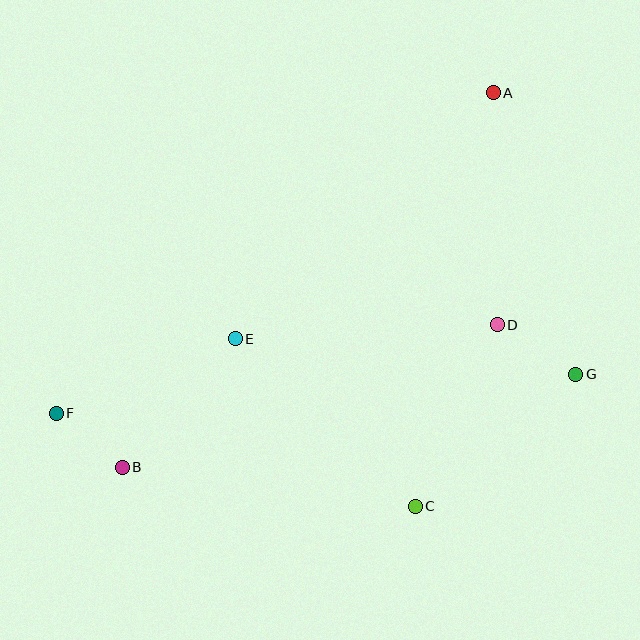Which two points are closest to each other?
Points B and F are closest to each other.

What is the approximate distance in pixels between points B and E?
The distance between B and E is approximately 171 pixels.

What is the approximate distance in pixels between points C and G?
The distance between C and G is approximately 208 pixels.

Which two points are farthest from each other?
Points A and F are farthest from each other.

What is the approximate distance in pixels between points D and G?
The distance between D and G is approximately 93 pixels.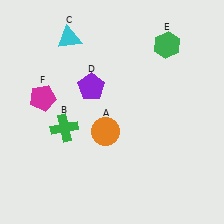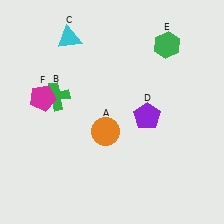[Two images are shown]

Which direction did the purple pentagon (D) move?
The purple pentagon (D) moved right.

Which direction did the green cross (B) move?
The green cross (B) moved up.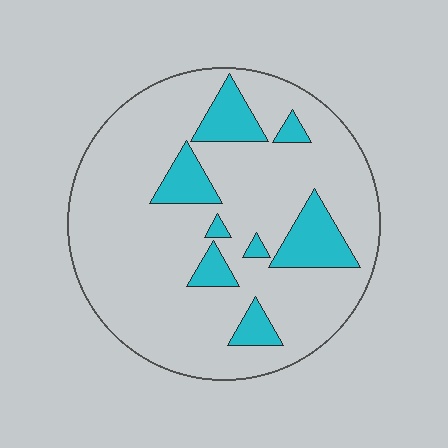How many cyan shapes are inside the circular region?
8.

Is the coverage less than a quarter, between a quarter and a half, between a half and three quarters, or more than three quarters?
Less than a quarter.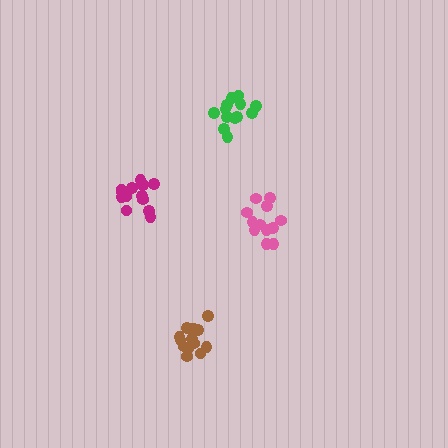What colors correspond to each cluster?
The clusters are colored: brown, pink, magenta, green.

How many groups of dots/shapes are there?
There are 4 groups.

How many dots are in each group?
Group 1: 14 dots, Group 2: 12 dots, Group 3: 13 dots, Group 4: 14 dots (53 total).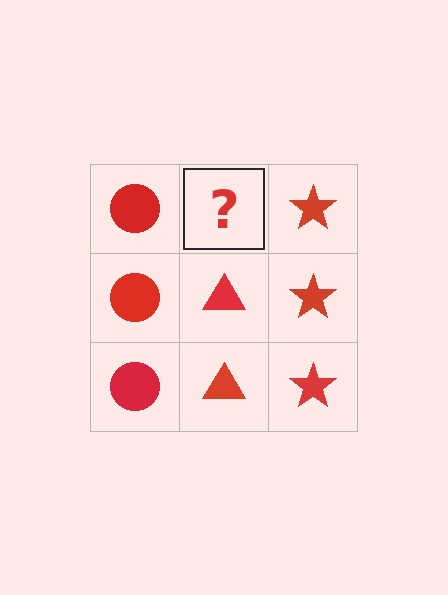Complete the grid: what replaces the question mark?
The question mark should be replaced with a red triangle.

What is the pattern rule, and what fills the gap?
The rule is that each column has a consistent shape. The gap should be filled with a red triangle.